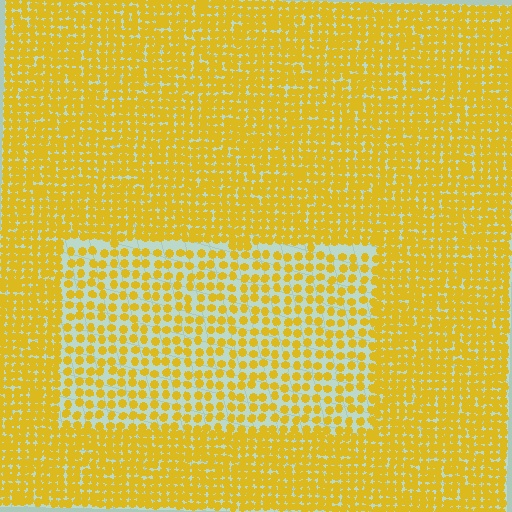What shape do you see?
I see a rectangle.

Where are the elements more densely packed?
The elements are more densely packed outside the rectangle boundary.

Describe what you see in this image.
The image contains small yellow elements arranged at two different densities. A rectangle-shaped region is visible where the elements are less densely packed than the surrounding area.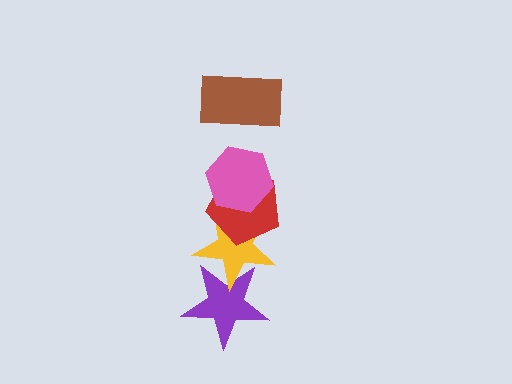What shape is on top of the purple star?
The yellow star is on top of the purple star.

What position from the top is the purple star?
The purple star is 5th from the top.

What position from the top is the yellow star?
The yellow star is 4th from the top.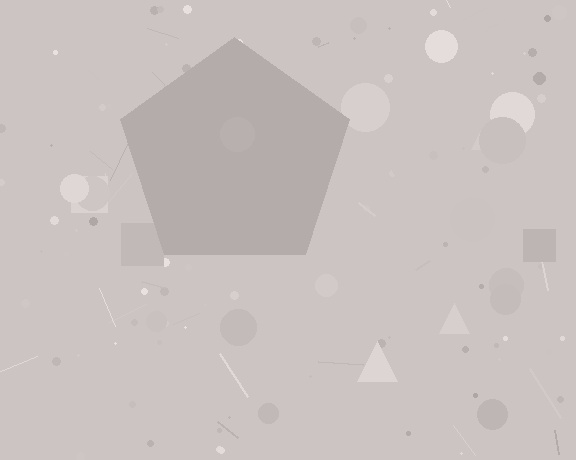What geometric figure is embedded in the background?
A pentagon is embedded in the background.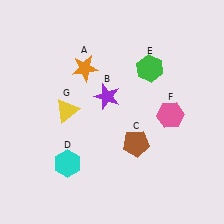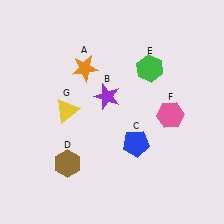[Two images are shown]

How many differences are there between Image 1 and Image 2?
There are 2 differences between the two images.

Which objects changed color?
C changed from brown to blue. D changed from cyan to brown.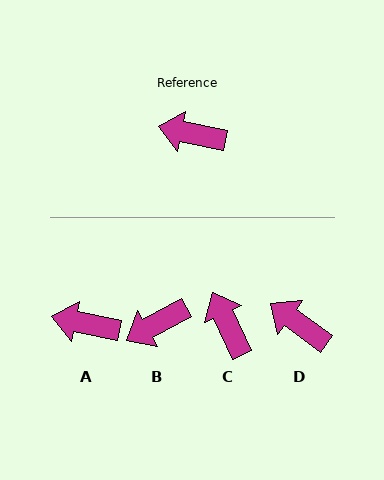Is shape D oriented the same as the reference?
No, it is off by about 25 degrees.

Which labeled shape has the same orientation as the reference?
A.